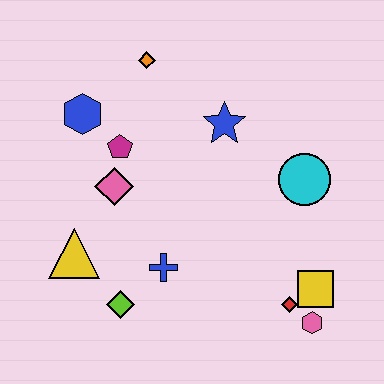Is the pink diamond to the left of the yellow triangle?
No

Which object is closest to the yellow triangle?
The lime diamond is closest to the yellow triangle.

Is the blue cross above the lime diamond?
Yes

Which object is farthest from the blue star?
The pink hexagon is farthest from the blue star.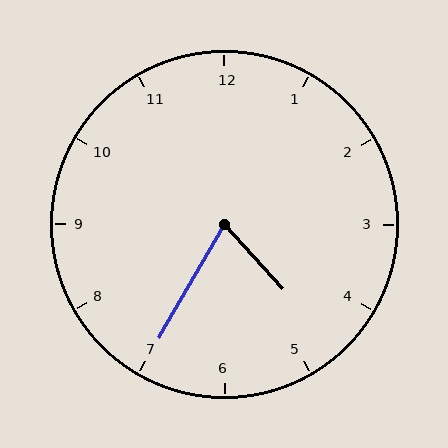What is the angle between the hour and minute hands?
Approximately 72 degrees.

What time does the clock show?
4:35.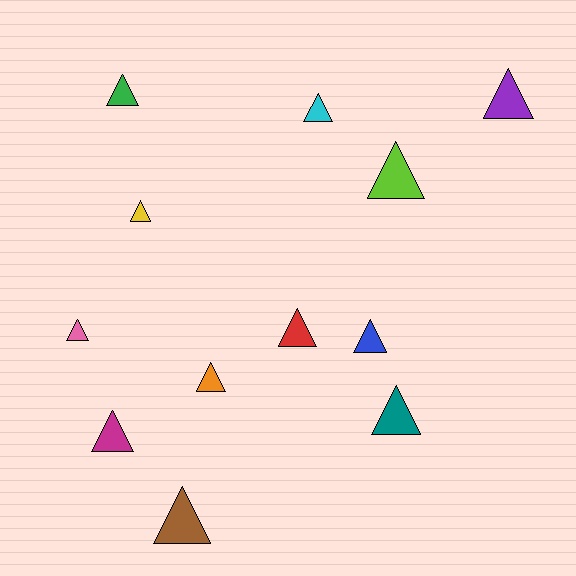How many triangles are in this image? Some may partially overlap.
There are 12 triangles.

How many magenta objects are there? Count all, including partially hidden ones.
There is 1 magenta object.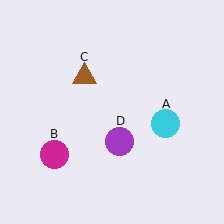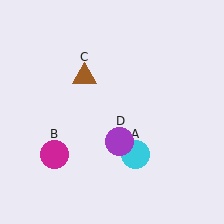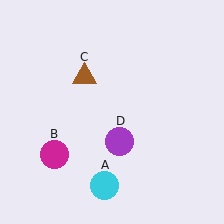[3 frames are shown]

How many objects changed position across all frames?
1 object changed position: cyan circle (object A).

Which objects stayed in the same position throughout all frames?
Magenta circle (object B) and brown triangle (object C) and purple circle (object D) remained stationary.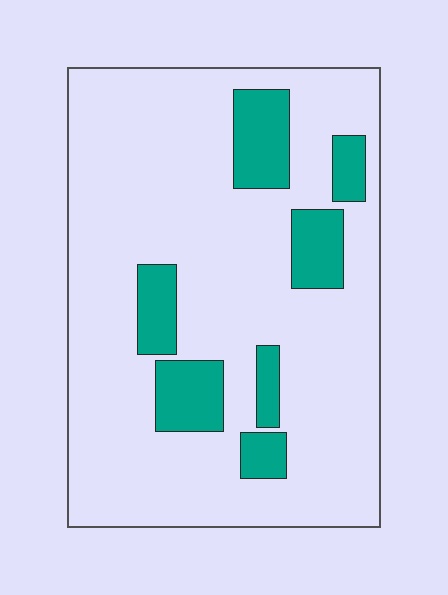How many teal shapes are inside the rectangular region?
7.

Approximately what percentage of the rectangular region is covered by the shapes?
Approximately 15%.